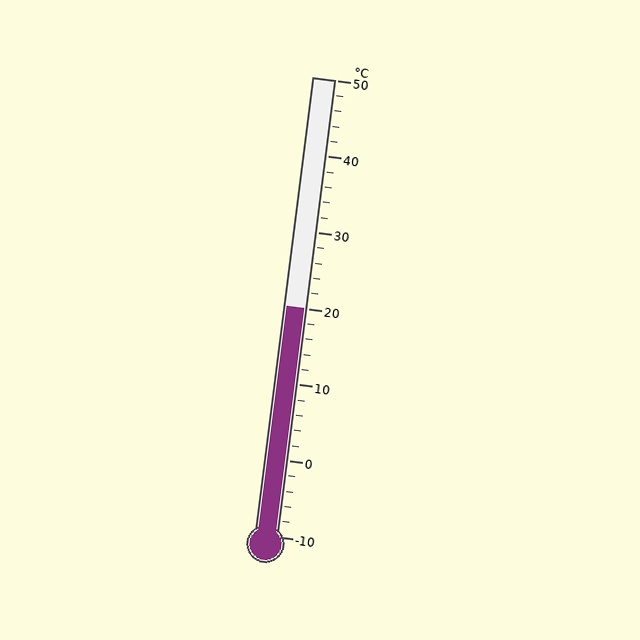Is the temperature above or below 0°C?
The temperature is above 0°C.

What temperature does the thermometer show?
The thermometer shows approximately 20°C.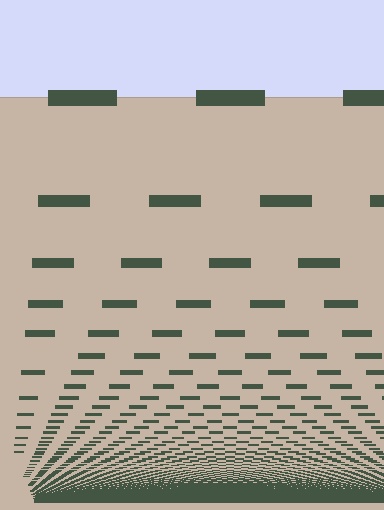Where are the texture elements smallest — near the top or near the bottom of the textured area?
Near the bottom.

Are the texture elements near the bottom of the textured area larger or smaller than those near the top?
Smaller. The gradient is inverted — elements near the bottom are smaller and denser.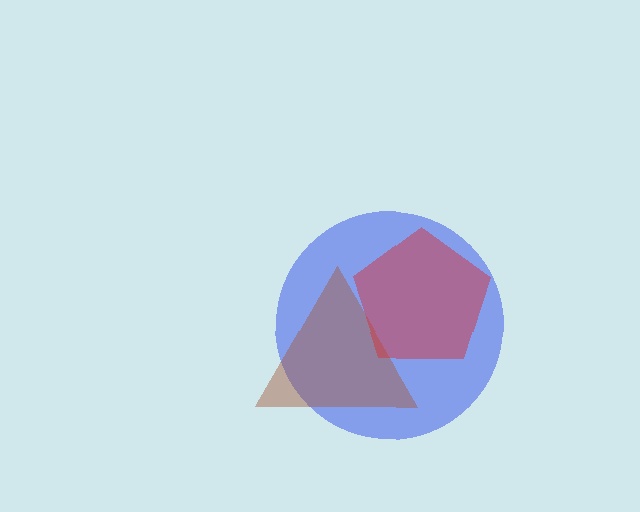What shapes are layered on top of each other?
The layered shapes are: a blue circle, a brown triangle, a red pentagon.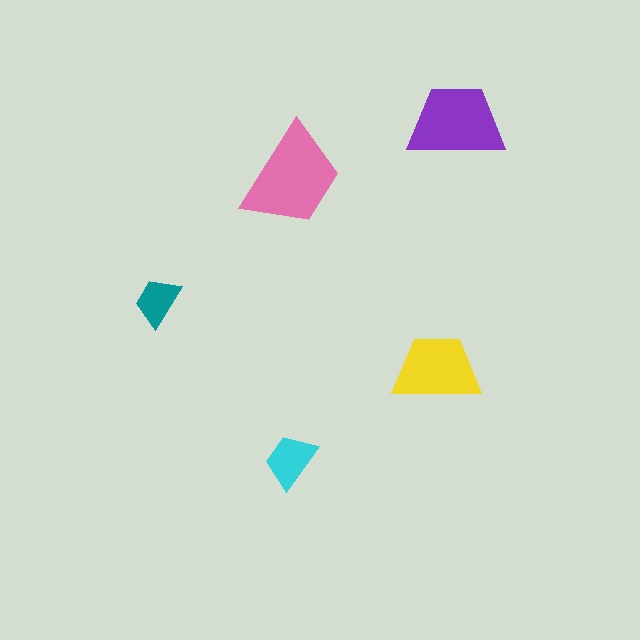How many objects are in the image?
There are 5 objects in the image.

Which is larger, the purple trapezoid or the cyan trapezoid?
The purple one.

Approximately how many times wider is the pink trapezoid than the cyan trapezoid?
About 2 times wider.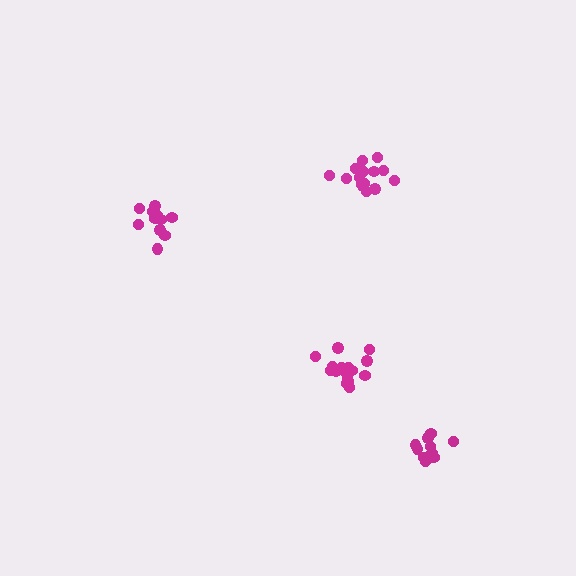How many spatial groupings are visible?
There are 4 spatial groupings.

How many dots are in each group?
Group 1: 16 dots, Group 2: 12 dots, Group 3: 16 dots, Group 4: 11 dots (55 total).